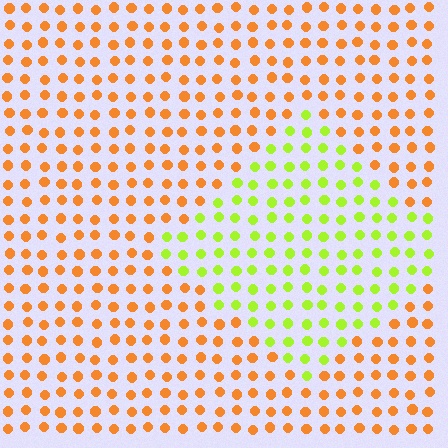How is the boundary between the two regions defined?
The boundary is defined purely by a slight shift in hue (about 57 degrees). Spacing, size, and orientation are identical on both sides.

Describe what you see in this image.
The image is filled with small orange elements in a uniform arrangement. A diamond-shaped region is visible where the elements are tinted to a slightly different hue, forming a subtle color boundary.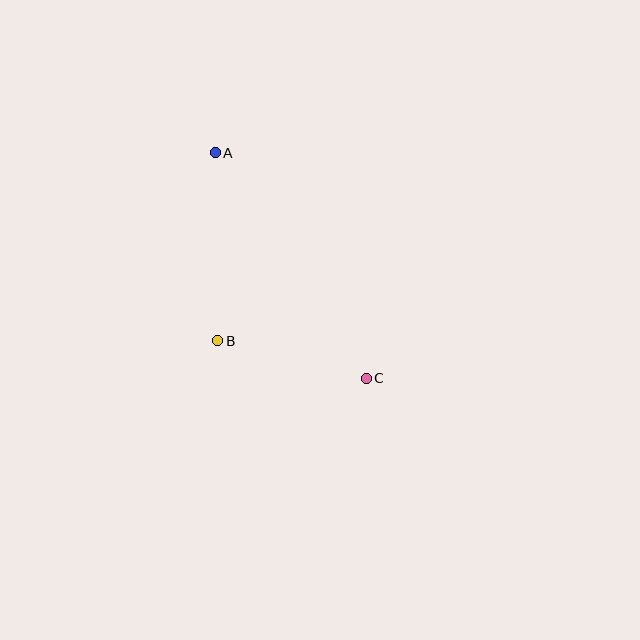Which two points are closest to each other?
Points B and C are closest to each other.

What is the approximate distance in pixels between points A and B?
The distance between A and B is approximately 188 pixels.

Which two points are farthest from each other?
Points A and C are farthest from each other.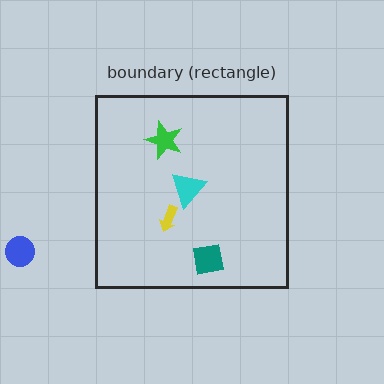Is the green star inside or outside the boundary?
Inside.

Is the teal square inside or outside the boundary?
Inside.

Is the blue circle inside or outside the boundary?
Outside.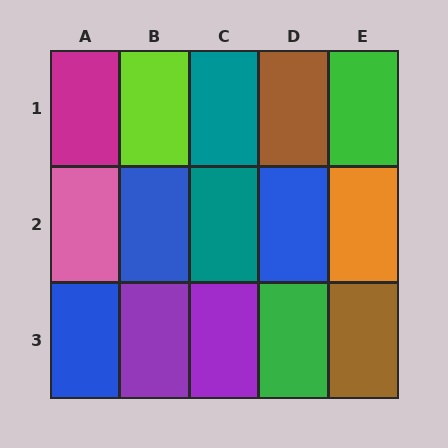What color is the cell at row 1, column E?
Green.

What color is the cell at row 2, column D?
Blue.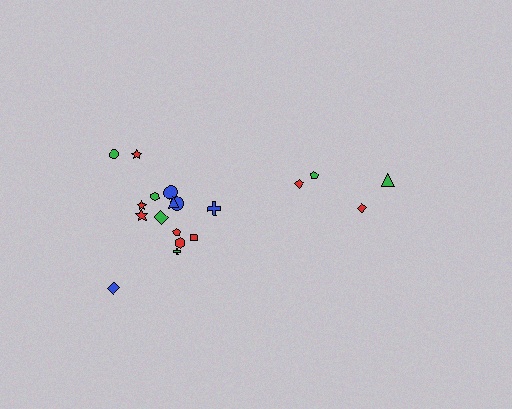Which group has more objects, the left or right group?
The left group.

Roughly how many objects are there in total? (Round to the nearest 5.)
Roughly 20 objects in total.